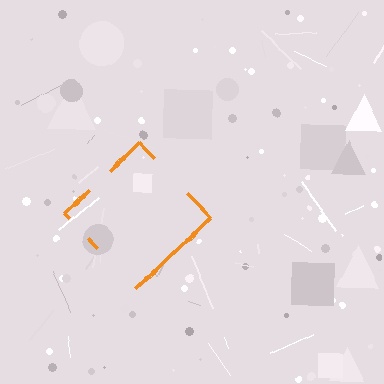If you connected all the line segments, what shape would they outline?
They would outline a diamond.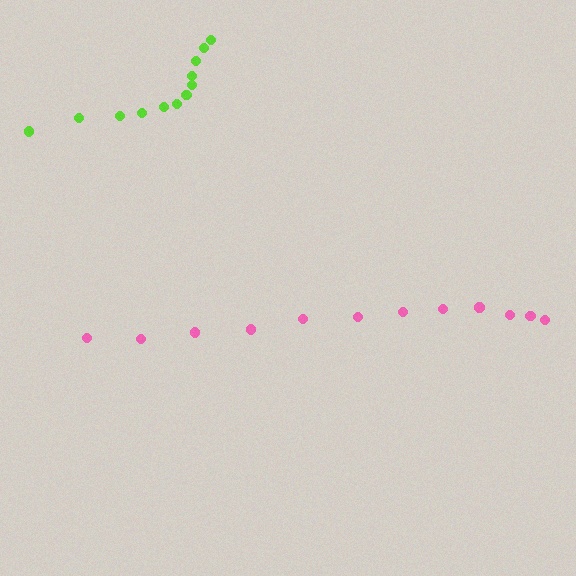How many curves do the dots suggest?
There are 2 distinct paths.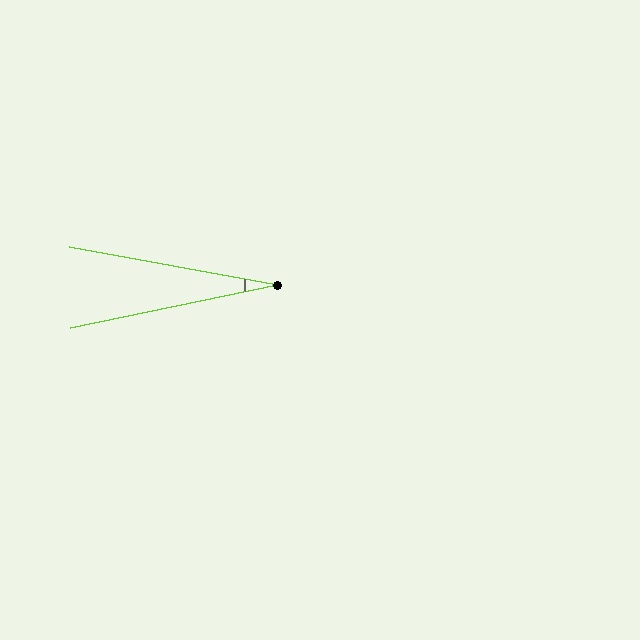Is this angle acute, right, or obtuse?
It is acute.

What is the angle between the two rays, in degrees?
Approximately 22 degrees.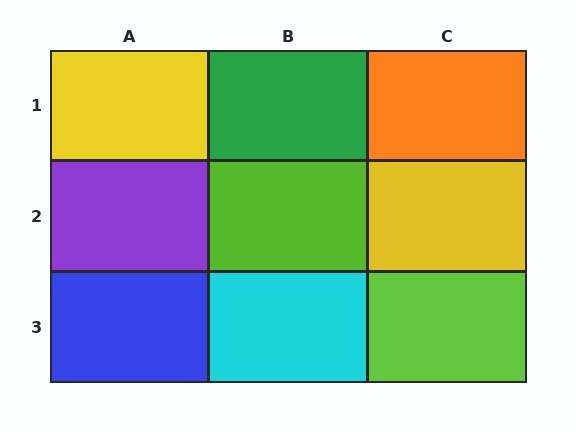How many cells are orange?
1 cell is orange.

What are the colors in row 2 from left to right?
Purple, lime, yellow.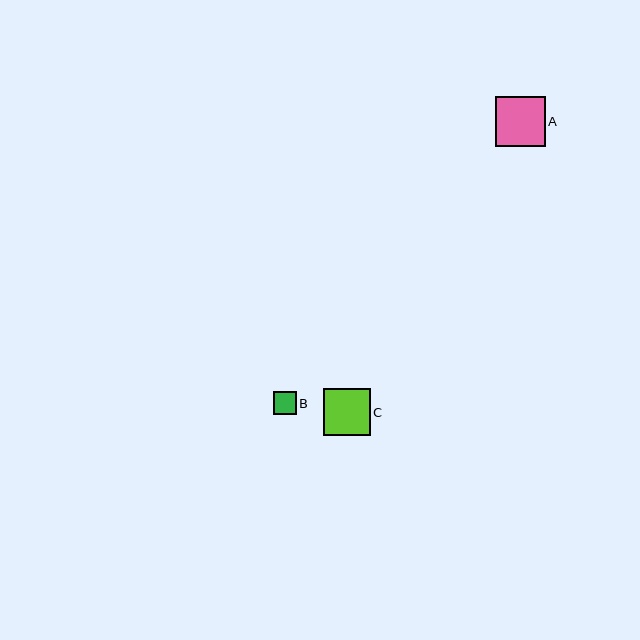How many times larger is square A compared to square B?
Square A is approximately 2.2 times the size of square B.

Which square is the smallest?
Square B is the smallest with a size of approximately 23 pixels.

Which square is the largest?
Square A is the largest with a size of approximately 50 pixels.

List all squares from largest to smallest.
From largest to smallest: A, C, B.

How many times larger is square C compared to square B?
Square C is approximately 2.0 times the size of square B.